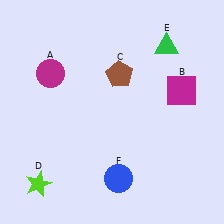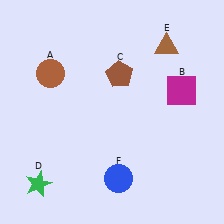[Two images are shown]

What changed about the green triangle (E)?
In Image 1, E is green. In Image 2, it changed to brown.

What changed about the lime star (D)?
In Image 1, D is lime. In Image 2, it changed to green.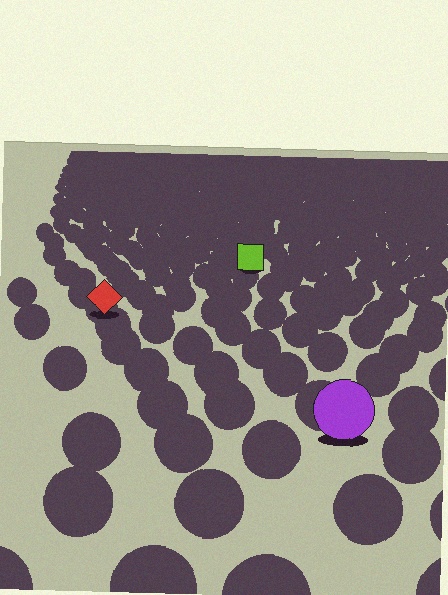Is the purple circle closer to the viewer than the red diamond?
Yes. The purple circle is closer — you can tell from the texture gradient: the ground texture is coarser near it.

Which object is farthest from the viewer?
The lime square is farthest from the viewer. It appears smaller and the ground texture around it is denser.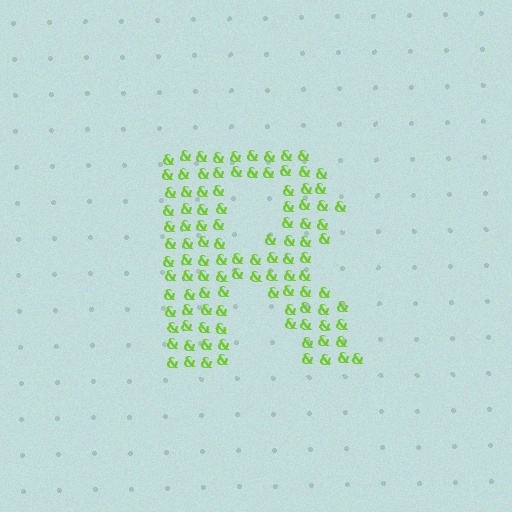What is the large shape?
The large shape is the letter R.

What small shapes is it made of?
It is made of small ampersands.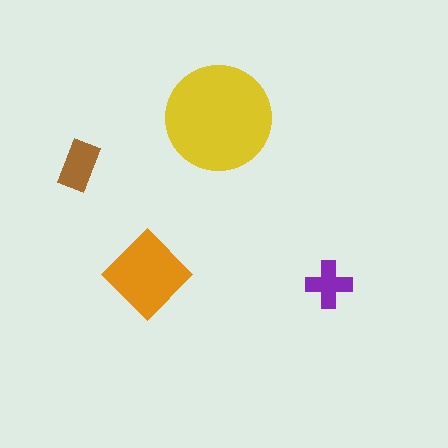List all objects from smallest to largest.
The purple cross, the brown rectangle, the orange diamond, the yellow circle.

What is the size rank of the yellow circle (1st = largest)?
1st.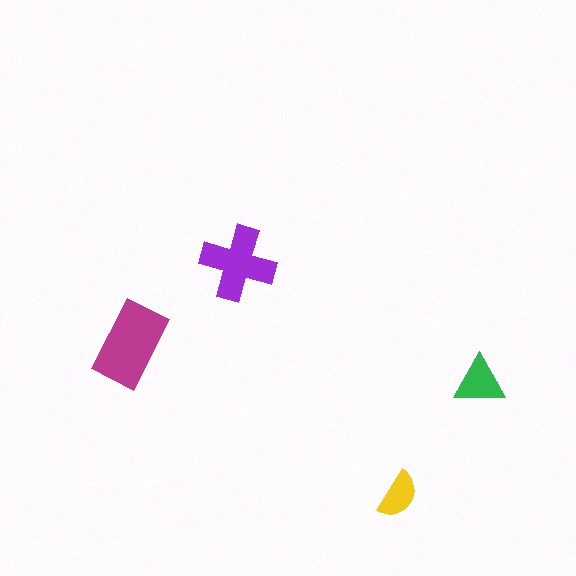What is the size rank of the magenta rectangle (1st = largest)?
1st.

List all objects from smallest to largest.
The yellow semicircle, the green triangle, the purple cross, the magenta rectangle.